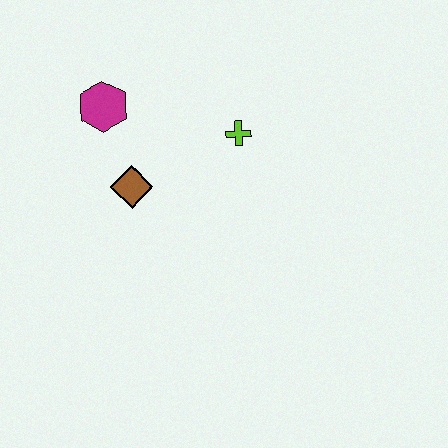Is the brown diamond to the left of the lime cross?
Yes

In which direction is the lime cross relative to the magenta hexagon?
The lime cross is to the right of the magenta hexagon.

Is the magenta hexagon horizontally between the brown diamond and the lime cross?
No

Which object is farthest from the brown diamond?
The lime cross is farthest from the brown diamond.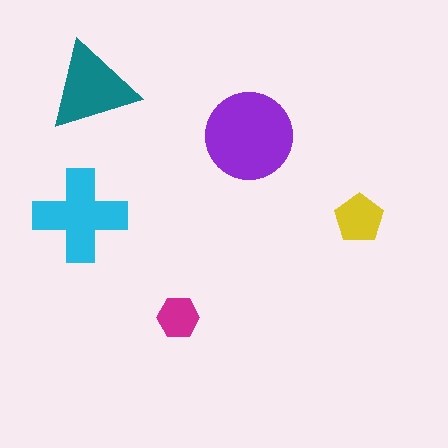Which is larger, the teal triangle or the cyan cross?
The cyan cross.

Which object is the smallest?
The magenta hexagon.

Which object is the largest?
The purple circle.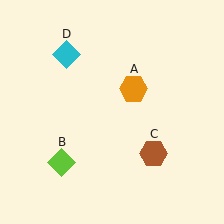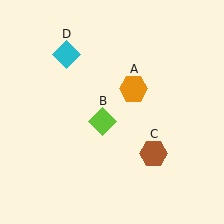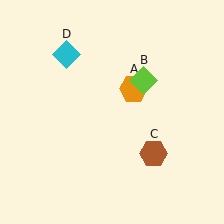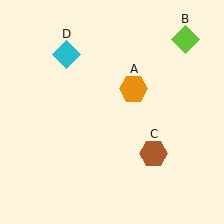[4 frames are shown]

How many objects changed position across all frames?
1 object changed position: lime diamond (object B).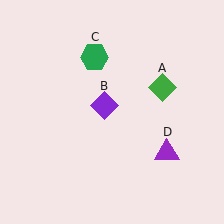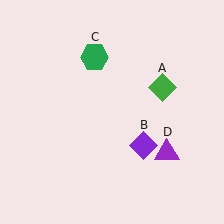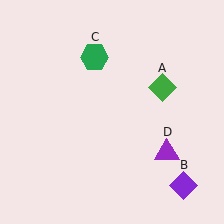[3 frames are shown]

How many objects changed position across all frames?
1 object changed position: purple diamond (object B).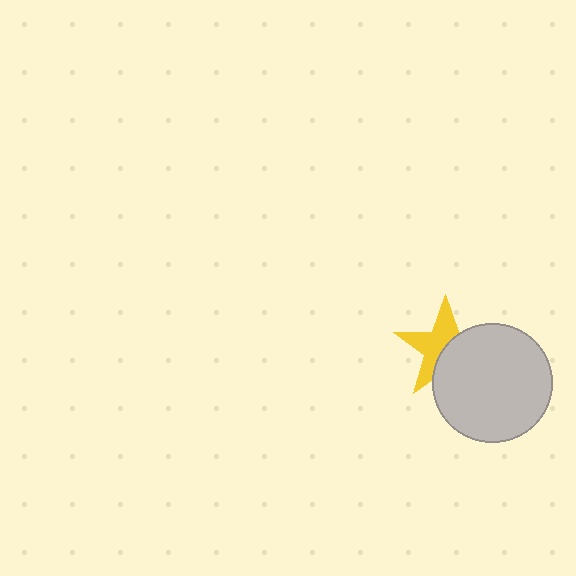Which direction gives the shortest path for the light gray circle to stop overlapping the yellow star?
Moving toward the lower-right gives the shortest separation.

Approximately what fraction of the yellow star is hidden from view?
Roughly 47% of the yellow star is hidden behind the light gray circle.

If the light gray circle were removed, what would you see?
You would see the complete yellow star.